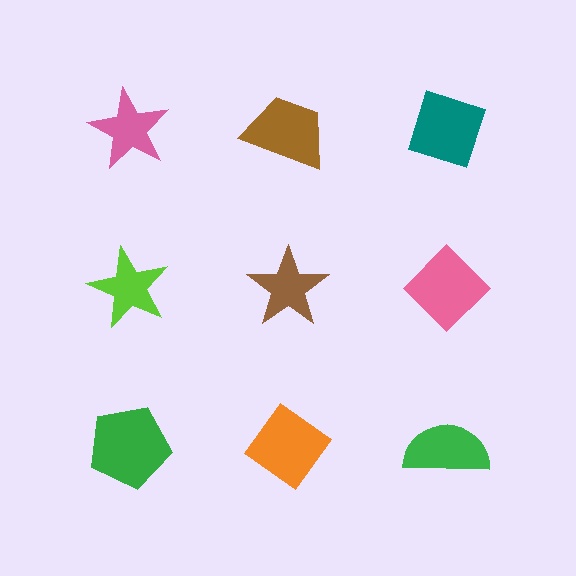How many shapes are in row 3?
3 shapes.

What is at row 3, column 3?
A green semicircle.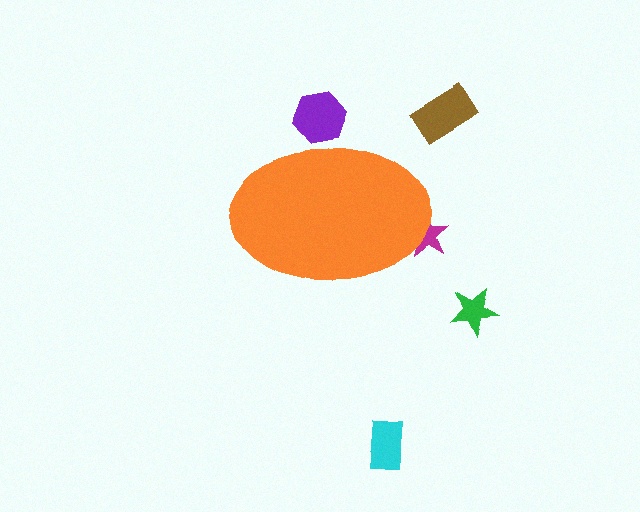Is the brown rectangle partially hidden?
No, the brown rectangle is fully visible.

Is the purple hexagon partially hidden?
Yes, the purple hexagon is partially hidden behind the orange ellipse.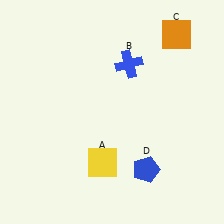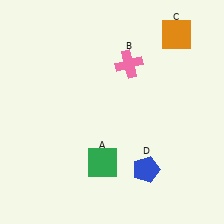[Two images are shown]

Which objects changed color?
A changed from yellow to green. B changed from blue to pink.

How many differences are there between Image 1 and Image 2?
There are 2 differences between the two images.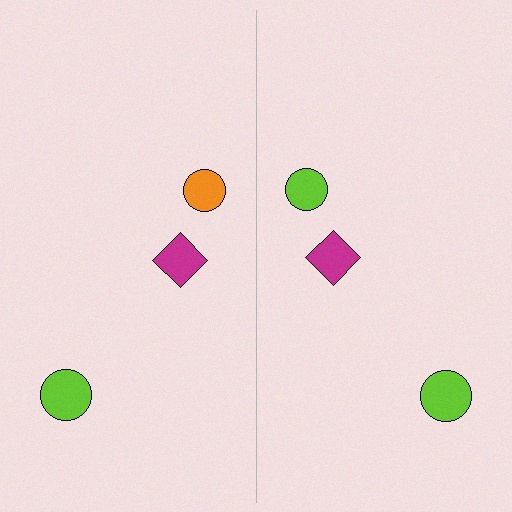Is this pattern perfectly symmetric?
No, the pattern is not perfectly symmetric. The lime circle on the right side breaks the symmetry — its mirror counterpart is orange.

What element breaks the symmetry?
The lime circle on the right side breaks the symmetry — its mirror counterpart is orange.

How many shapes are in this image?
There are 6 shapes in this image.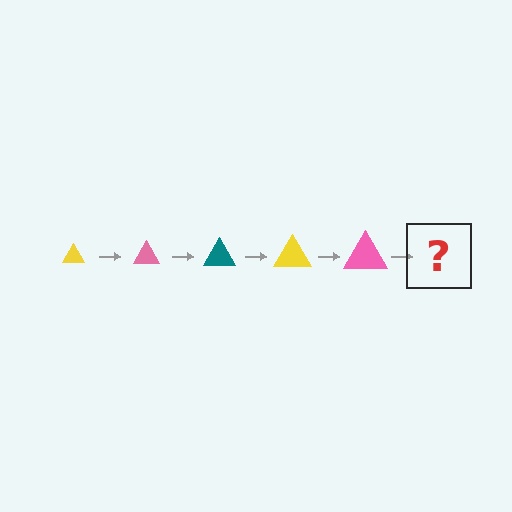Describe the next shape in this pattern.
It should be a teal triangle, larger than the previous one.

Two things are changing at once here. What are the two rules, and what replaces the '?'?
The two rules are that the triangle grows larger each step and the color cycles through yellow, pink, and teal. The '?' should be a teal triangle, larger than the previous one.